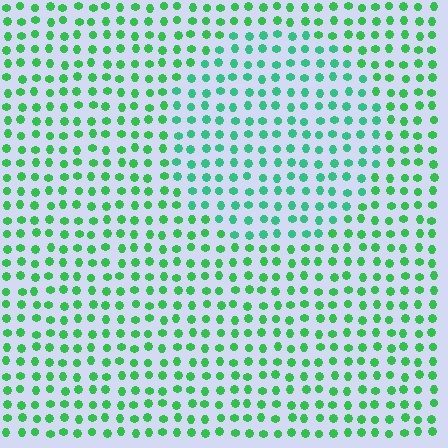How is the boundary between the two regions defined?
The boundary is defined purely by a slight shift in hue (about 24 degrees). Spacing, size, and orientation are identical on both sides.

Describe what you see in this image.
The image is filled with small green elements in a uniform arrangement. A circle-shaped region is visible where the elements are tinted to a slightly different hue, forming a subtle color boundary.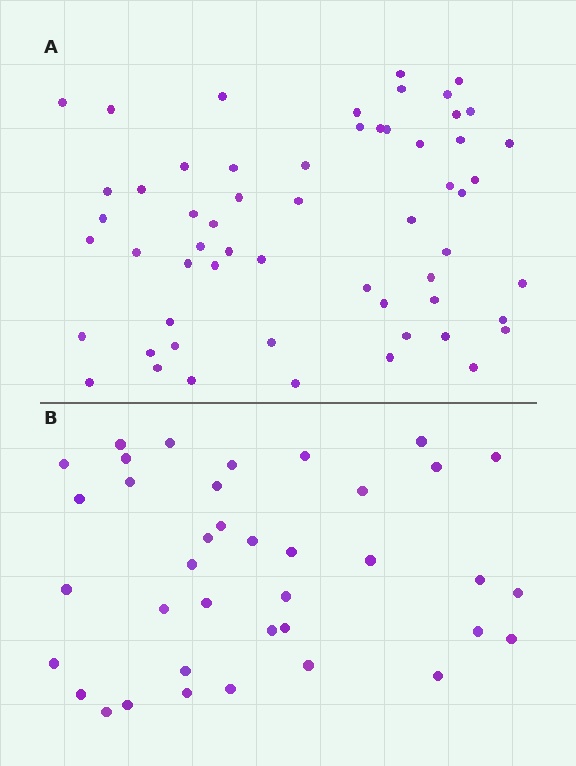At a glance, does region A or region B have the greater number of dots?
Region A (the top region) has more dots.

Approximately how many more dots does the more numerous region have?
Region A has approximately 20 more dots than region B.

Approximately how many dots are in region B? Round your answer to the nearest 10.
About 40 dots. (The exact count is 38, which rounds to 40.)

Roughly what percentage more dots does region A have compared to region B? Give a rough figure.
About 55% more.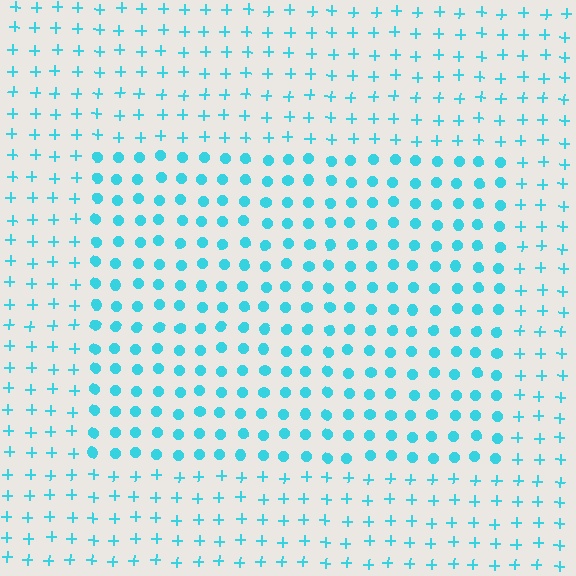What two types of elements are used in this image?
The image uses circles inside the rectangle region and plus signs outside it.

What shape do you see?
I see a rectangle.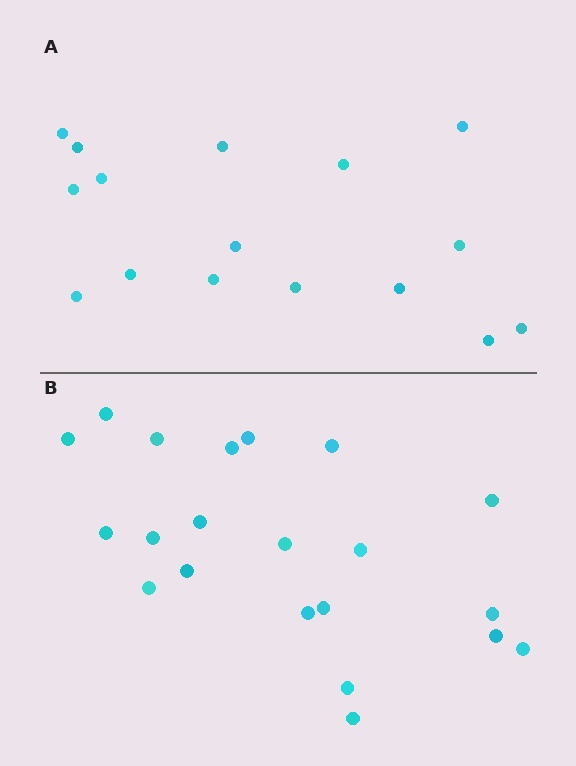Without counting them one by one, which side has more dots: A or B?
Region B (the bottom region) has more dots.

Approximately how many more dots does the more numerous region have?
Region B has about 5 more dots than region A.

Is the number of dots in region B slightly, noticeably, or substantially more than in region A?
Region B has noticeably more, but not dramatically so. The ratio is roughly 1.3 to 1.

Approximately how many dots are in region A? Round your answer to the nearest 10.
About 20 dots. (The exact count is 16, which rounds to 20.)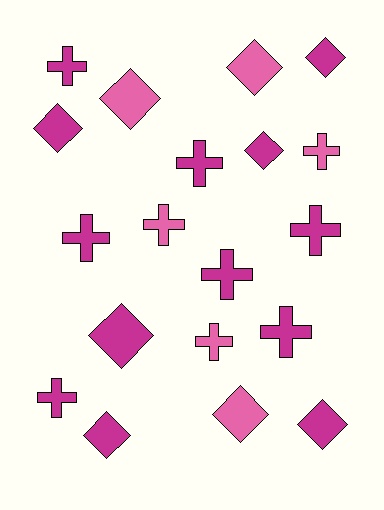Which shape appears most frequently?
Cross, with 10 objects.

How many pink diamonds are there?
There are 3 pink diamonds.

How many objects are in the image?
There are 19 objects.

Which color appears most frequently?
Magenta, with 13 objects.